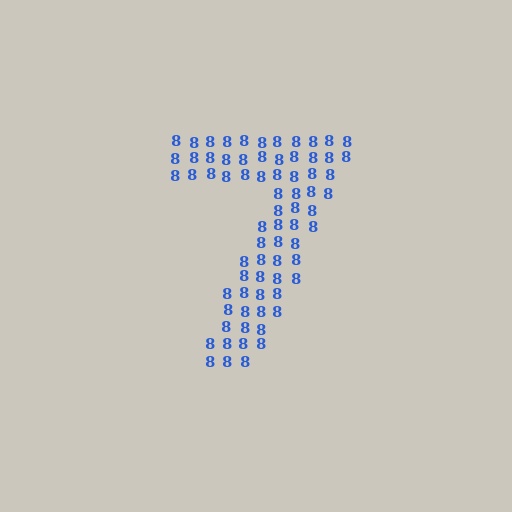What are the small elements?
The small elements are digit 8's.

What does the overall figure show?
The overall figure shows the digit 7.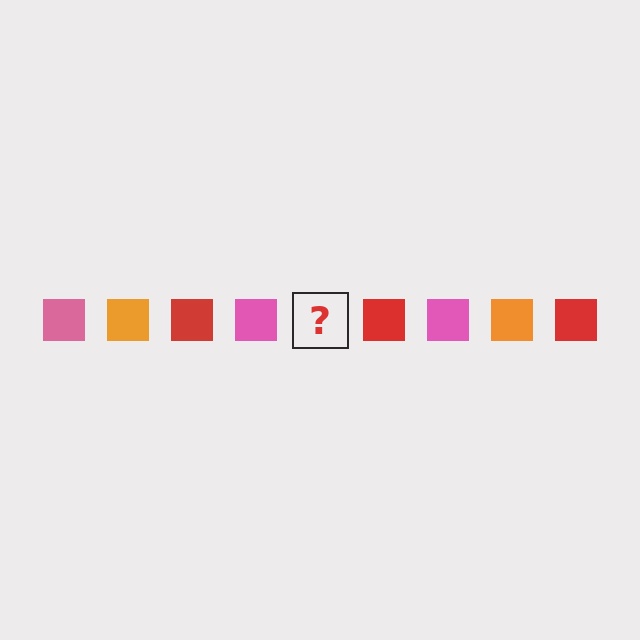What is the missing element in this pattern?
The missing element is an orange square.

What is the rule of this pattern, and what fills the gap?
The rule is that the pattern cycles through pink, orange, red squares. The gap should be filled with an orange square.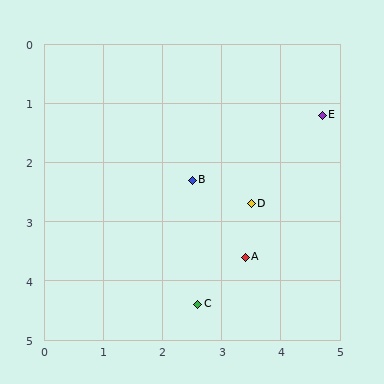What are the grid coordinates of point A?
Point A is at approximately (3.4, 3.6).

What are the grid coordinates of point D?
Point D is at approximately (3.5, 2.7).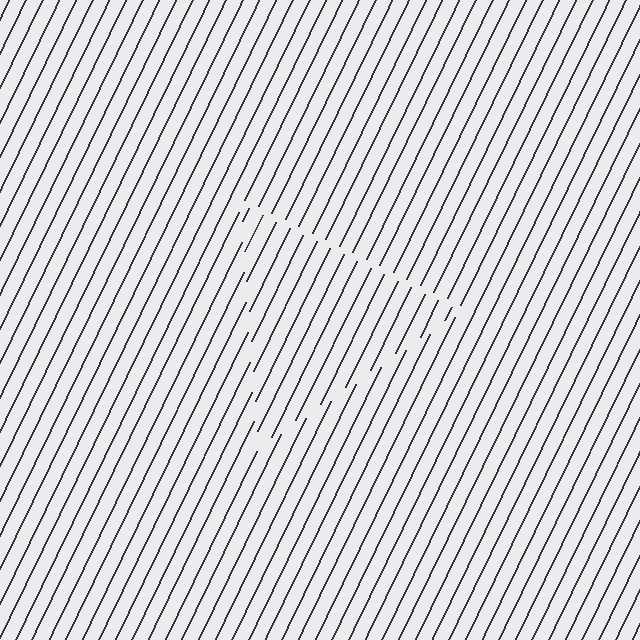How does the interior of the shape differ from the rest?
The interior of the shape contains the same grating, shifted by half a period — the contour is defined by the phase discontinuity where line-ends from the inner and outer gratings abut.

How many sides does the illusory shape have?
3 sides — the line-ends trace a triangle.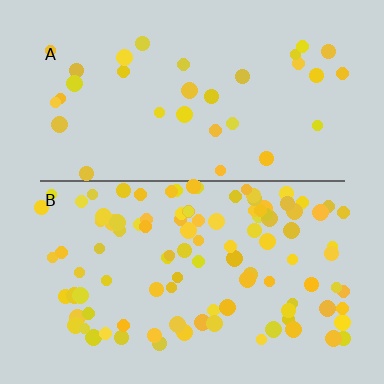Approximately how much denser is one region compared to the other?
Approximately 3.0× — region B over region A.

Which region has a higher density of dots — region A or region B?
B (the bottom).